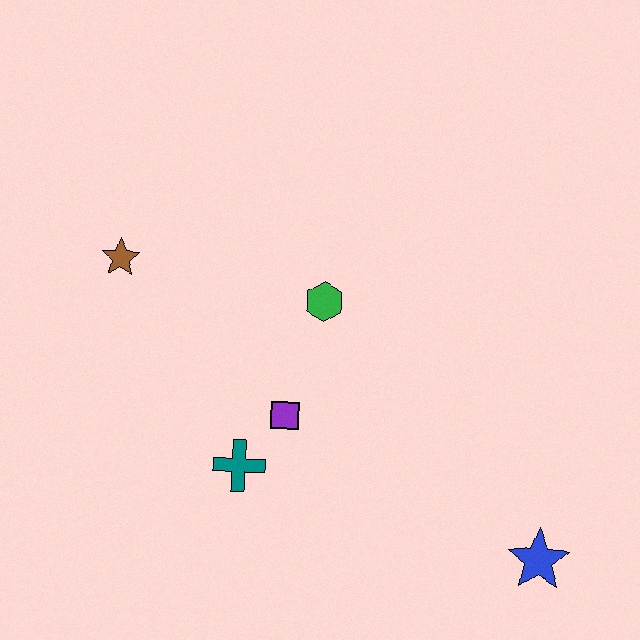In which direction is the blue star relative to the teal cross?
The blue star is to the right of the teal cross.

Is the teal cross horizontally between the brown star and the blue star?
Yes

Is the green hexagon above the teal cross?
Yes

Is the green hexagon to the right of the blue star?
No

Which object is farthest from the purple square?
The blue star is farthest from the purple square.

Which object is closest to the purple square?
The teal cross is closest to the purple square.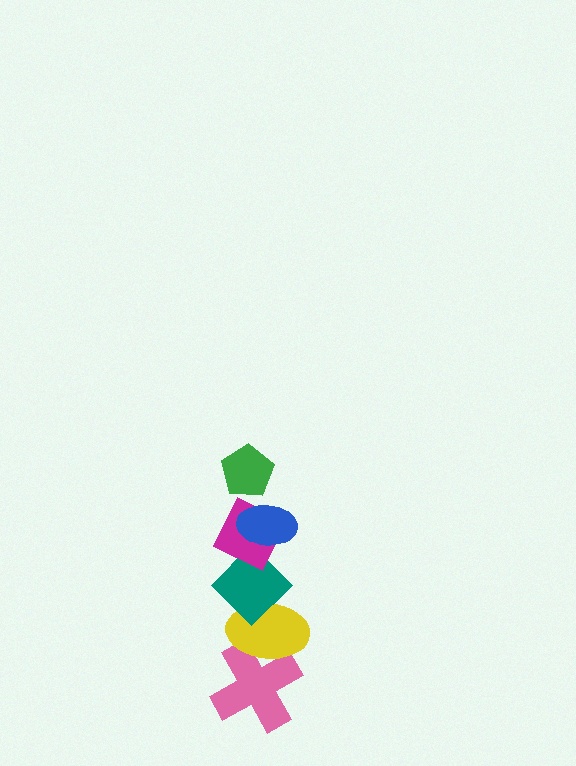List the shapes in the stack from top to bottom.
From top to bottom: the green pentagon, the blue ellipse, the magenta diamond, the teal diamond, the yellow ellipse, the pink cross.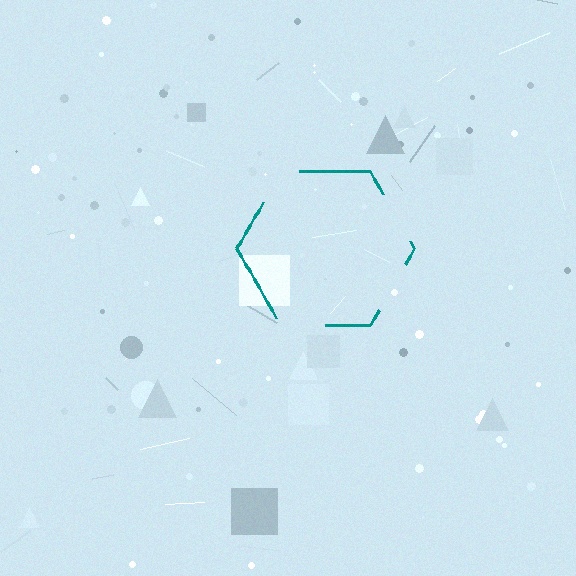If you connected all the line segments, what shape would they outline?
They would outline a hexagon.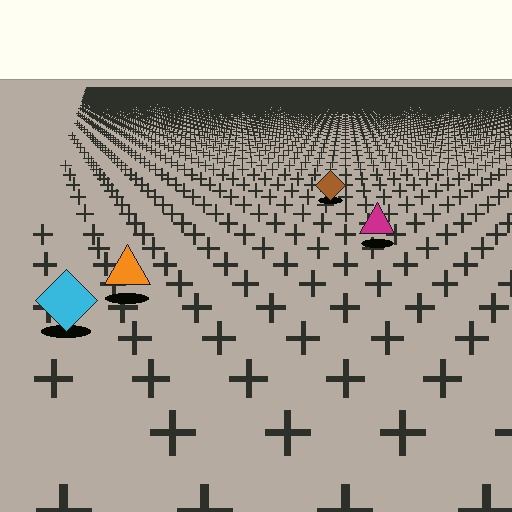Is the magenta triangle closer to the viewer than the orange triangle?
No. The orange triangle is closer — you can tell from the texture gradient: the ground texture is coarser near it.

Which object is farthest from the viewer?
The brown diamond is farthest from the viewer. It appears smaller and the ground texture around it is denser.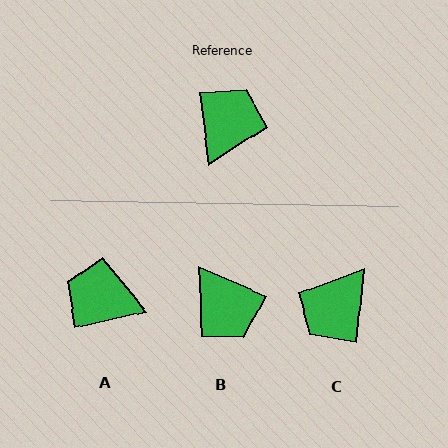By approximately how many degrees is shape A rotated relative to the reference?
Approximately 96 degrees counter-clockwise.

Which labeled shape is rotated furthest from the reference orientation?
C, about 167 degrees away.